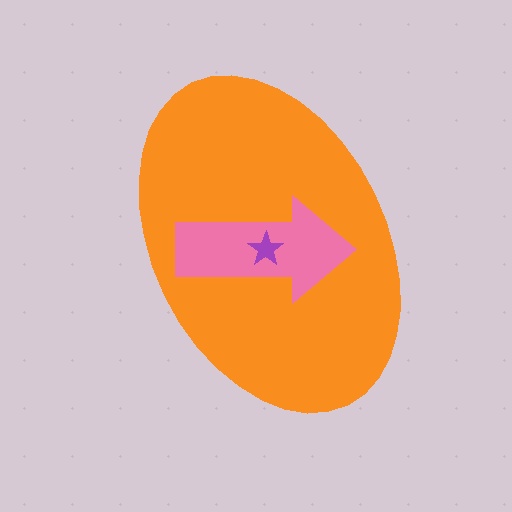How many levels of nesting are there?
3.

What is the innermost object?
The purple star.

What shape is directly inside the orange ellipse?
The pink arrow.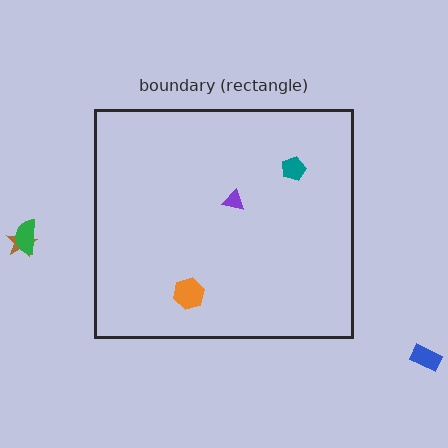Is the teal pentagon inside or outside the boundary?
Inside.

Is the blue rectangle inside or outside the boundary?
Outside.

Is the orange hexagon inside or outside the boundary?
Inside.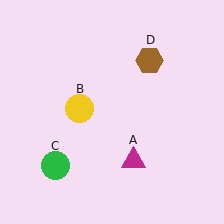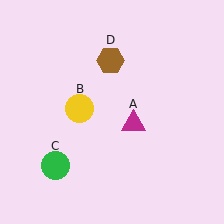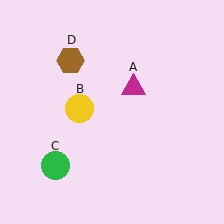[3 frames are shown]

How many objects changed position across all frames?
2 objects changed position: magenta triangle (object A), brown hexagon (object D).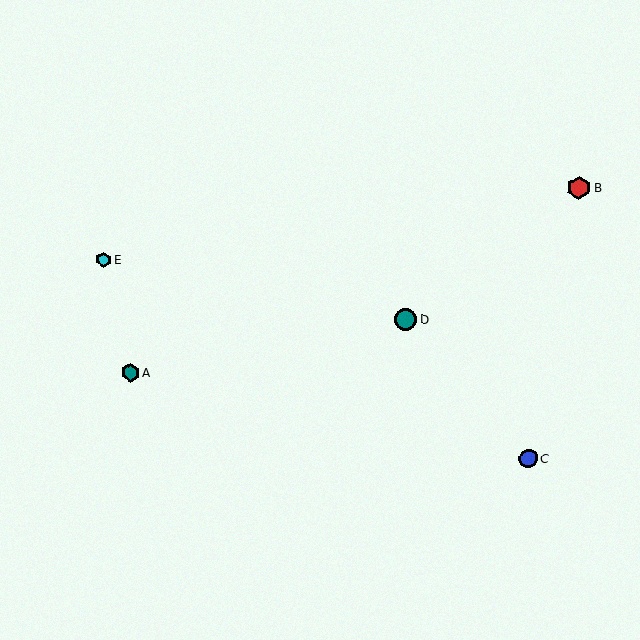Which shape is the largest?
The red hexagon (labeled B) is the largest.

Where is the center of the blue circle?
The center of the blue circle is at (528, 459).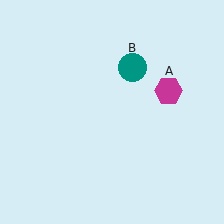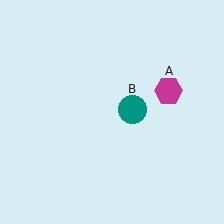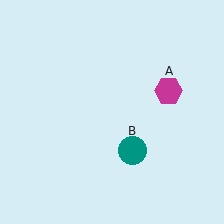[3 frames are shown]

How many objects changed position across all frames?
1 object changed position: teal circle (object B).